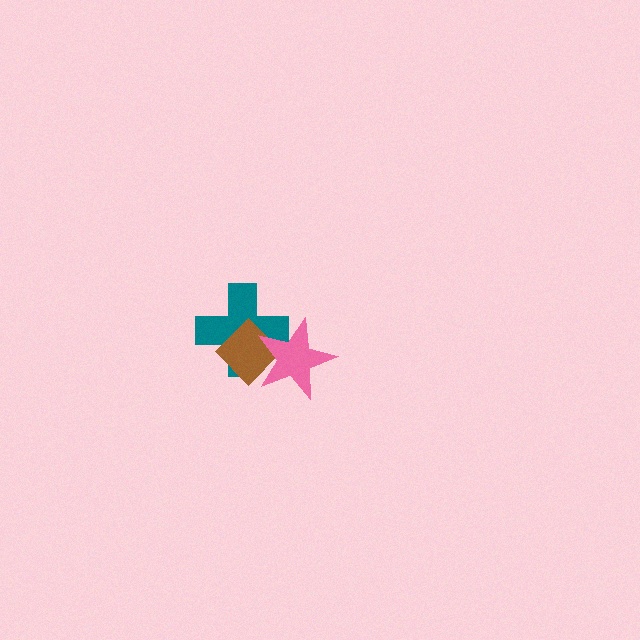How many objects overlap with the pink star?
2 objects overlap with the pink star.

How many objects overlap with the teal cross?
2 objects overlap with the teal cross.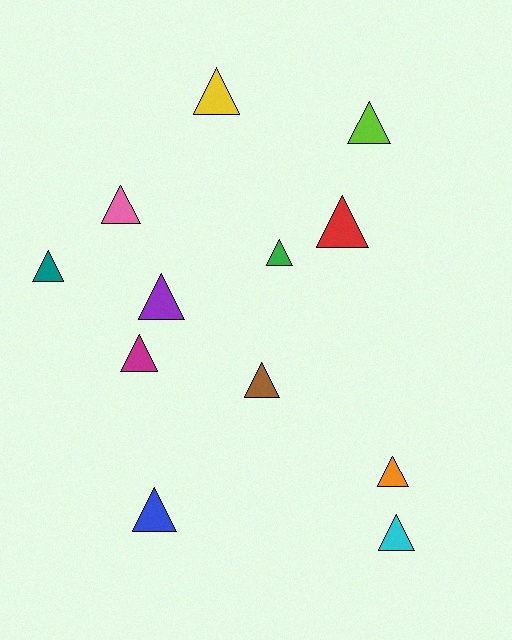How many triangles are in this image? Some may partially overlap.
There are 12 triangles.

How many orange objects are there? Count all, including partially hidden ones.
There is 1 orange object.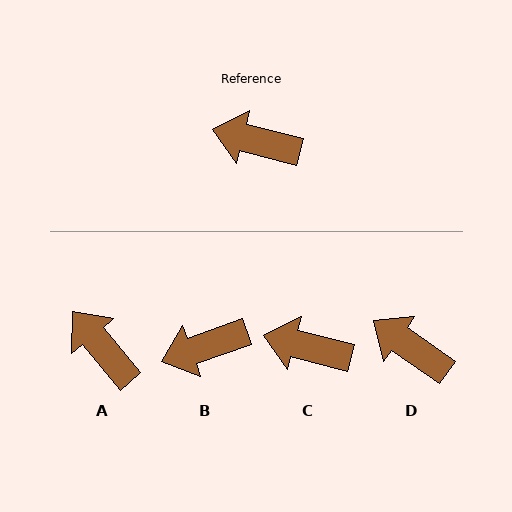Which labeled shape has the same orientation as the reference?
C.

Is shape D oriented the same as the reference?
No, it is off by about 20 degrees.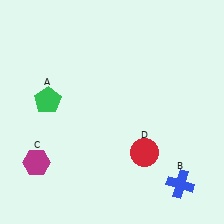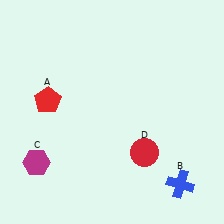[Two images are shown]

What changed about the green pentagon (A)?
In Image 1, A is green. In Image 2, it changed to red.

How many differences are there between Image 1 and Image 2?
There is 1 difference between the two images.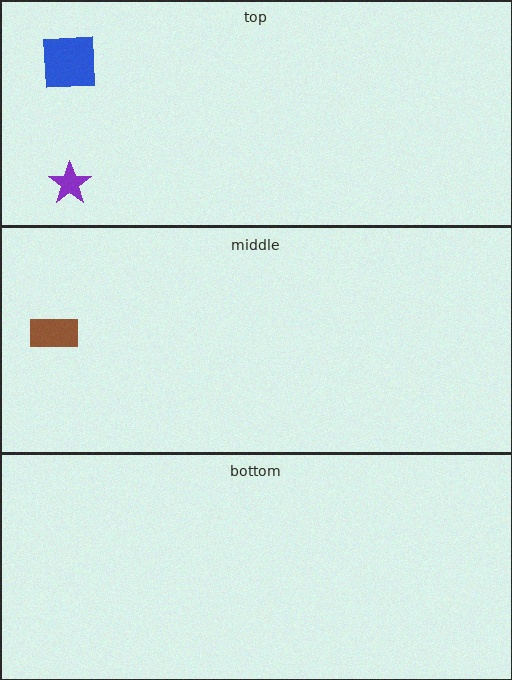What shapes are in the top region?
The blue square, the purple star.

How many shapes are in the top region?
2.